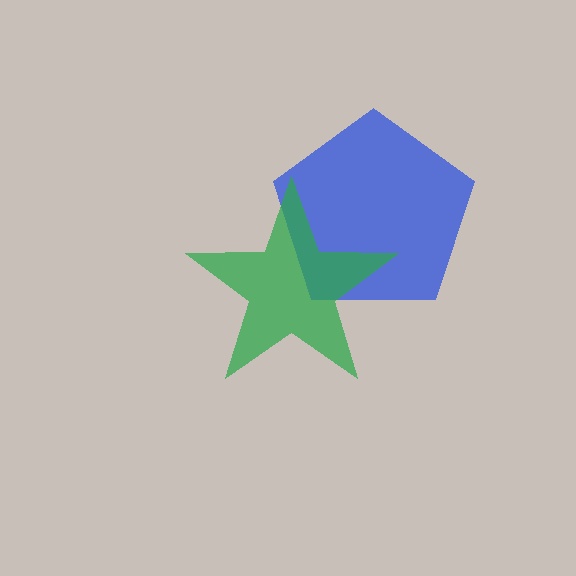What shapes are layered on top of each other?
The layered shapes are: a blue pentagon, a green star.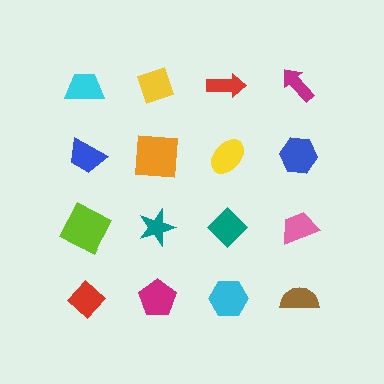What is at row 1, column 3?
A red arrow.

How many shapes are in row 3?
4 shapes.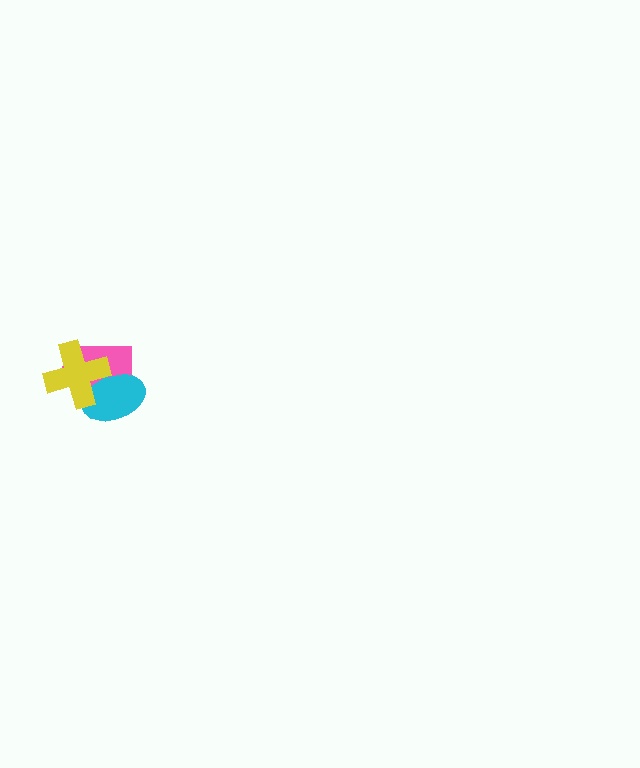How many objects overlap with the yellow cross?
2 objects overlap with the yellow cross.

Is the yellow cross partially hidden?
No, no other shape covers it.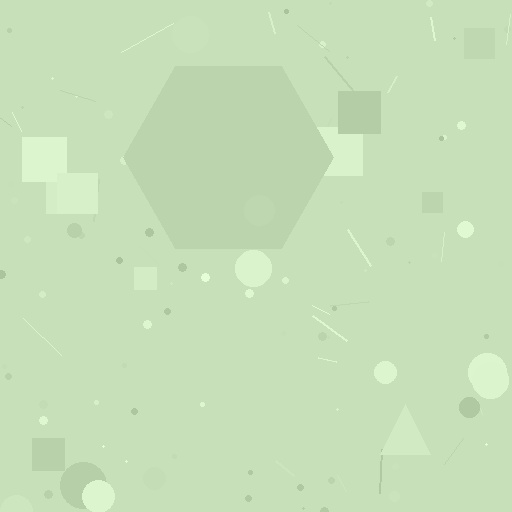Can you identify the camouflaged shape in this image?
The camouflaged shape is a hexagon.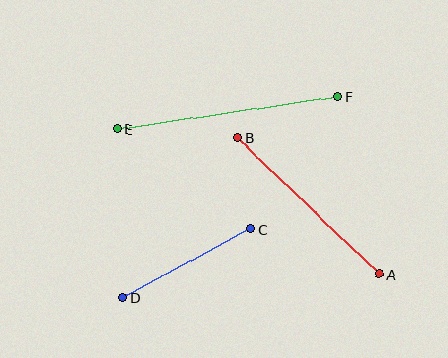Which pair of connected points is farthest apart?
Points E and F are farthest apart.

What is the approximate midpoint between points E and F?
The midpoint is at approximately (228, 113) pixels.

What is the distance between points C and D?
The distance is approximately 145 pixels.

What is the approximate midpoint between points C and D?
The midpoint is at approximately (187, 264) pixels.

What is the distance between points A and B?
The distance is approximately 196 pixels.